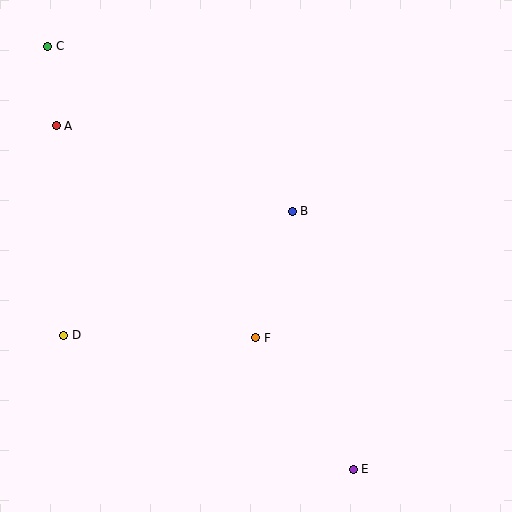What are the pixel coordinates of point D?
Point D is at (64, 335).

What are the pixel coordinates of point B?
Point B is at (292, 211).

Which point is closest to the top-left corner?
Point C is closest to the top-left corner.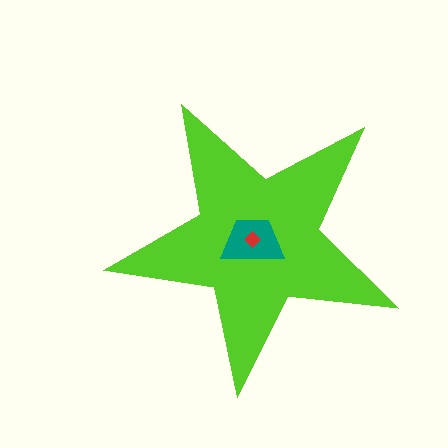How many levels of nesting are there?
3.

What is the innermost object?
The red diamond.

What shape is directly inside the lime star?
The teal trapezoid.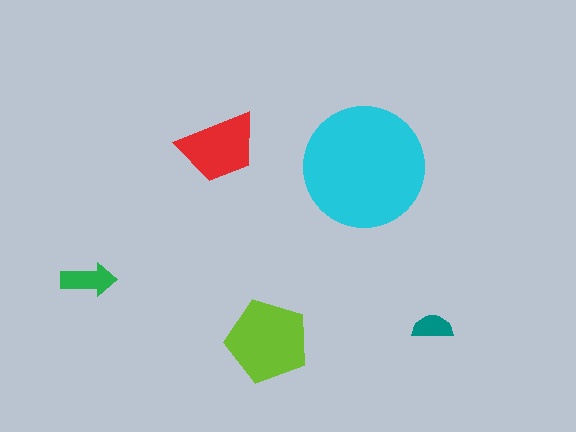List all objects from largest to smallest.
The cyan circle, the lime pentagon, the red trapezoid, the green arrow, the teal semicircle.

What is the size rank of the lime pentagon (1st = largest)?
2nd.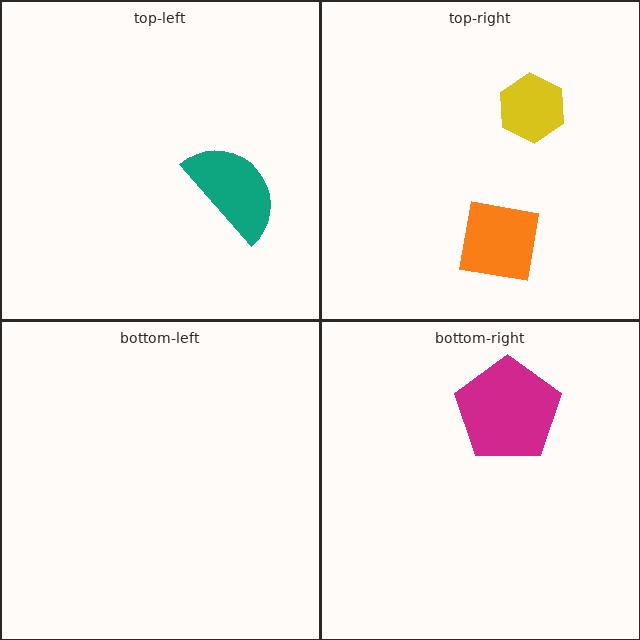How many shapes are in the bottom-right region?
1.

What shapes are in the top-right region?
The yellow hexagon, the orange square.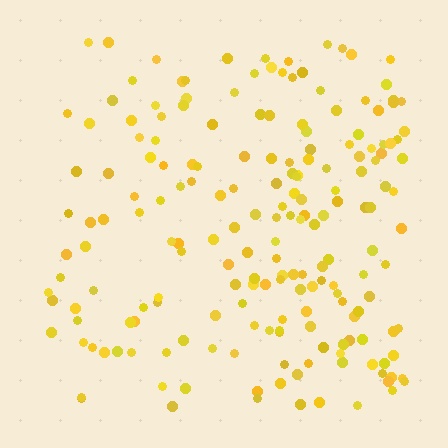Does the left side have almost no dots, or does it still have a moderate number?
Still a moderate number, just noticeably fewer than the right.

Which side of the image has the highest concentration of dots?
The right.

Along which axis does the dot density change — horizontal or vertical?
Horizontal.